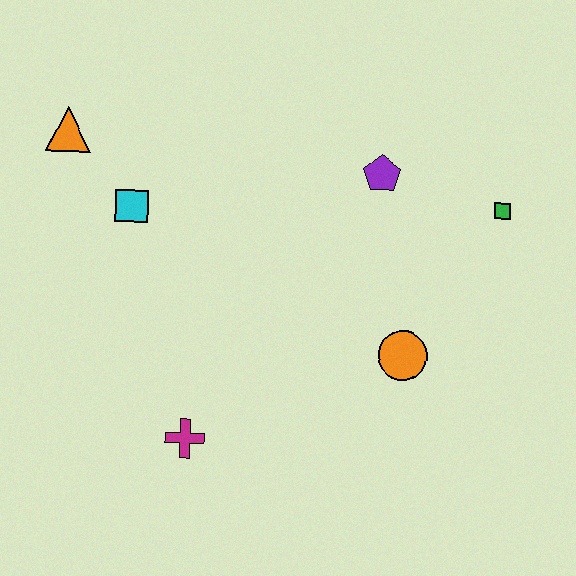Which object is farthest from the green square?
The orange triangle is farthest from the green square.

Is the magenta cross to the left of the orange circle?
Yes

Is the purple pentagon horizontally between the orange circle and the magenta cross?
Yes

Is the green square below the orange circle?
No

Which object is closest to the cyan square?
The orange triangle is closest to the cyan square.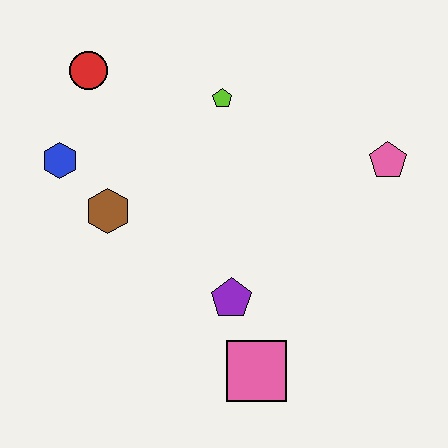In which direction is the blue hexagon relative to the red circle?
The blue hexagon is below the red circle.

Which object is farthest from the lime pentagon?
The pink square is farthest from the lime pentagon.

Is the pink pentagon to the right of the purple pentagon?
Yes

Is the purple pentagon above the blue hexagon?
No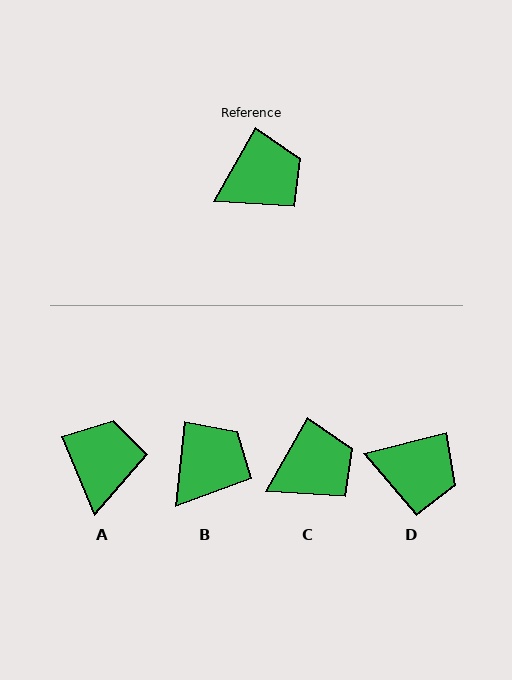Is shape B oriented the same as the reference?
No, it is off by about 24 degrees.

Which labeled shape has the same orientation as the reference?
C.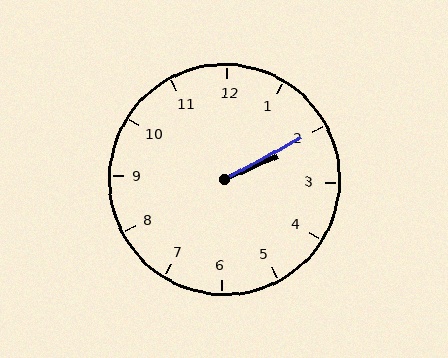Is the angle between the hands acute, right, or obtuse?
It is acute.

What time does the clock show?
2:10.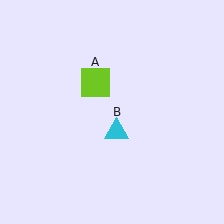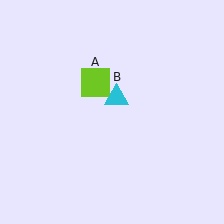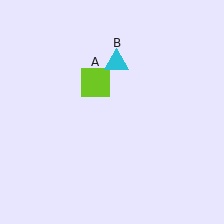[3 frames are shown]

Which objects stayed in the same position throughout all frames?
Lime square (object A) remained stationary.